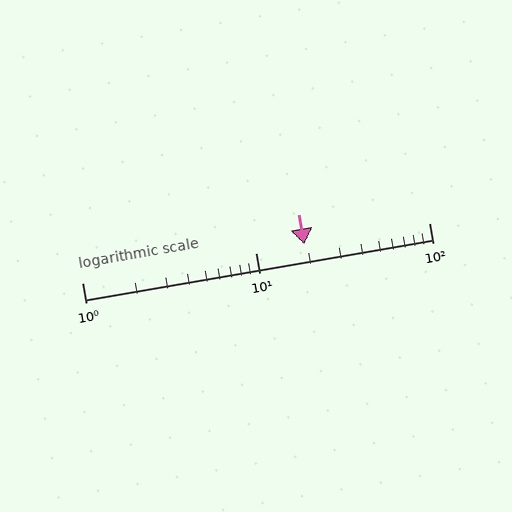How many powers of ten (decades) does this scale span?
The scale spans 2 decades, from 1 to 100.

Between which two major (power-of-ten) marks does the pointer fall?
The pointer is between 10 and 100.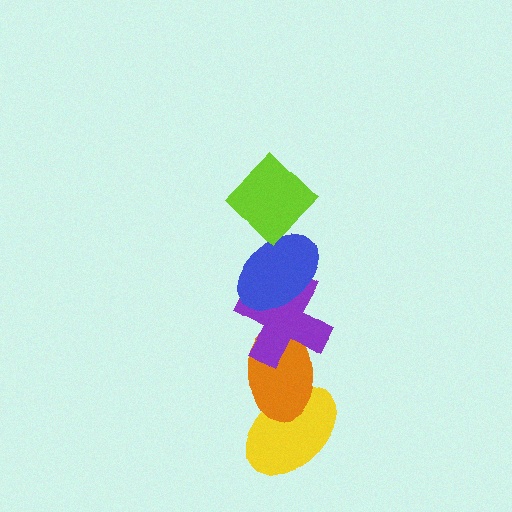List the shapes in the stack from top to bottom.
From top to bottom: the lime diamond, the blue ellipse, the purple cross, the orange ellipse, the yellow ellipse.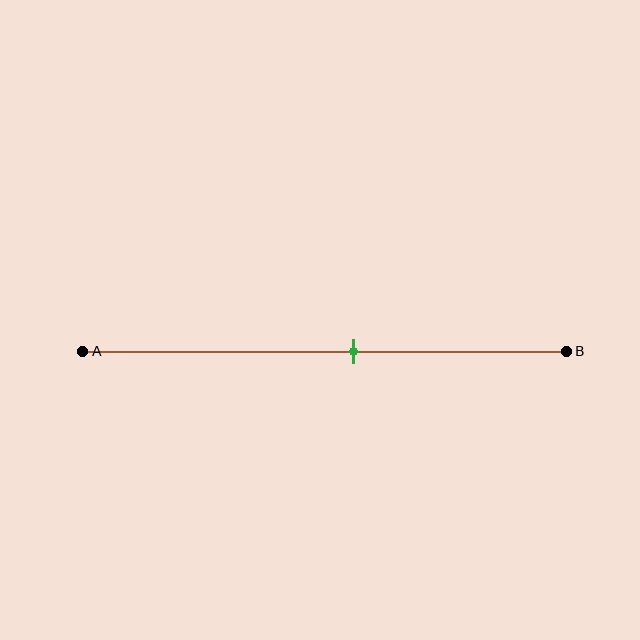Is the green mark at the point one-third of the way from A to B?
No, the mark is at about 55% from A, not at the 33% one-third point.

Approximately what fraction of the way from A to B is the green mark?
The green mark is approximately 55% of the way from A to B.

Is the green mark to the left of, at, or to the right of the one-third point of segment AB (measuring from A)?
The green mark is to the right of the one-third point of segment AB.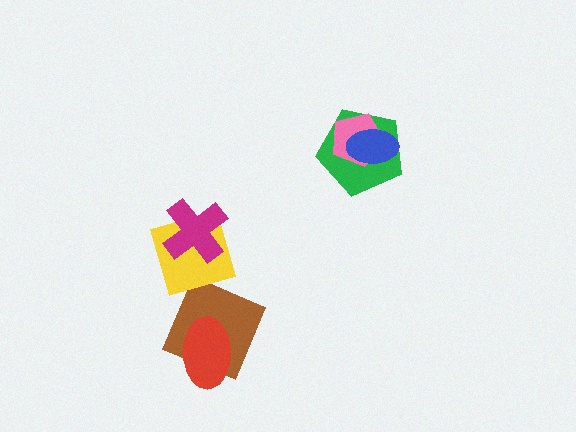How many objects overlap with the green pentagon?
2 objects overlap with the green pentagon.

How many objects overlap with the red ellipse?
1 object overlaps with the red ellipse.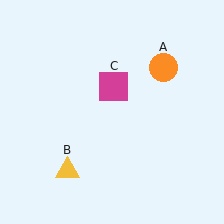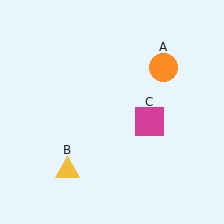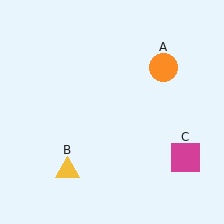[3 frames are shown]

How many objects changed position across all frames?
1 object changed position: magenta square (object C).